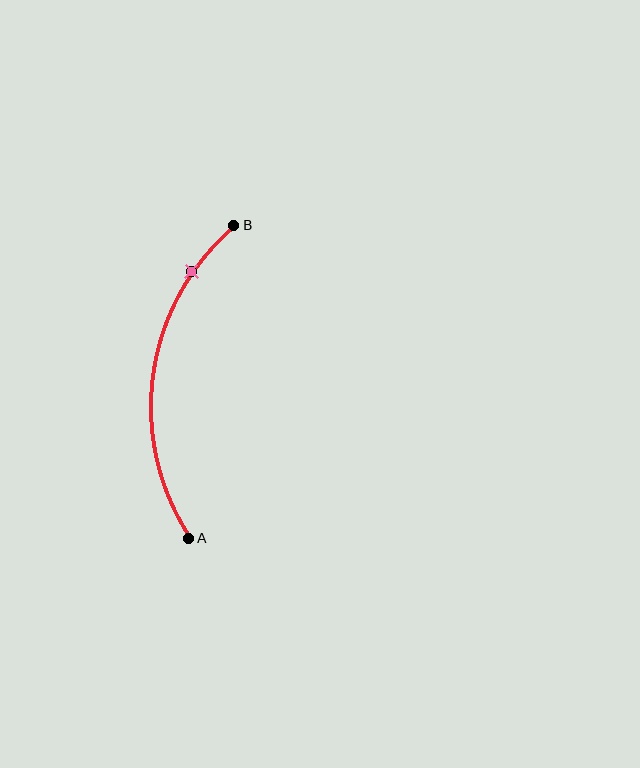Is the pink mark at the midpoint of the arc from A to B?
No. The pink mark lies on the arc but is closer to endpoint B. The arc midpoint would be at the point on the curve equidistant along the arc from both A and B.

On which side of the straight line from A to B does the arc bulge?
The arc bulges to the left of the straight line connecting A and B.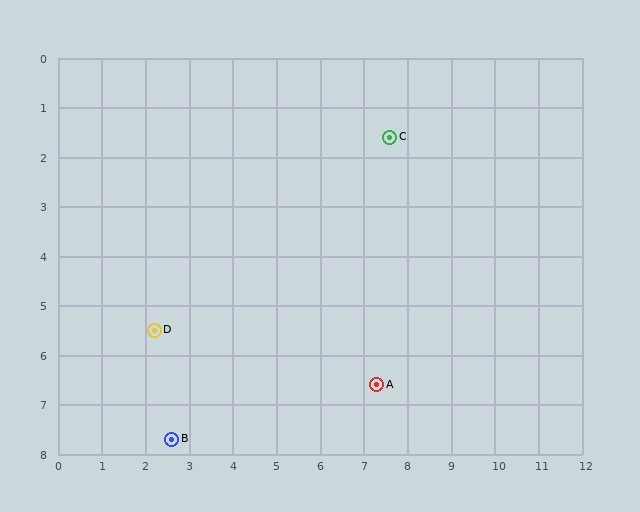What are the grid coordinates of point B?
Point B is at approximately (2.6, 7.7).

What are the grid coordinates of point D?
Point D is at approximately (2.2, 5.5).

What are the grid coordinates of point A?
Point A is at approximately (7.3, 6.6).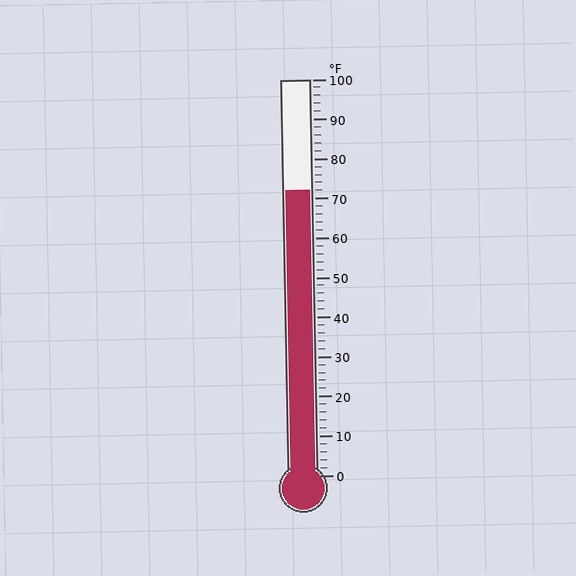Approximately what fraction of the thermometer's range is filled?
The thermometer is filled to approximately 70% of its range.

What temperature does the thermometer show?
The thermometer shows approximately 72°F.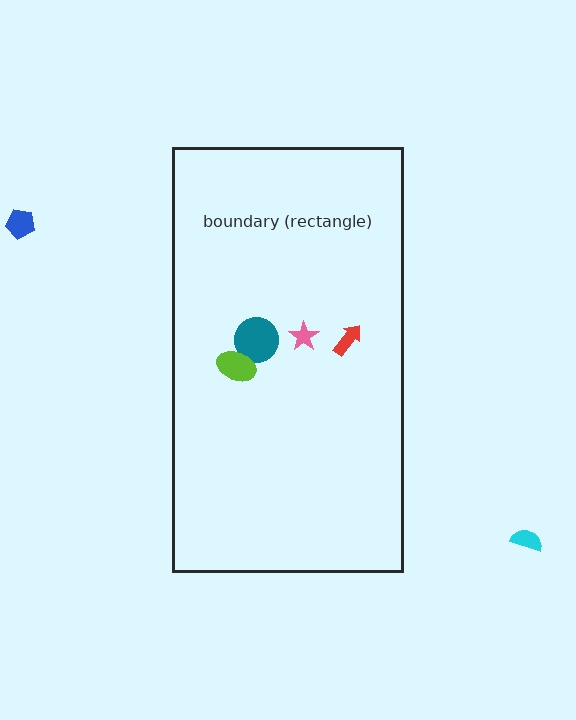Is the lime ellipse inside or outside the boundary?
Inside.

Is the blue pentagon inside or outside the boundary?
Outside.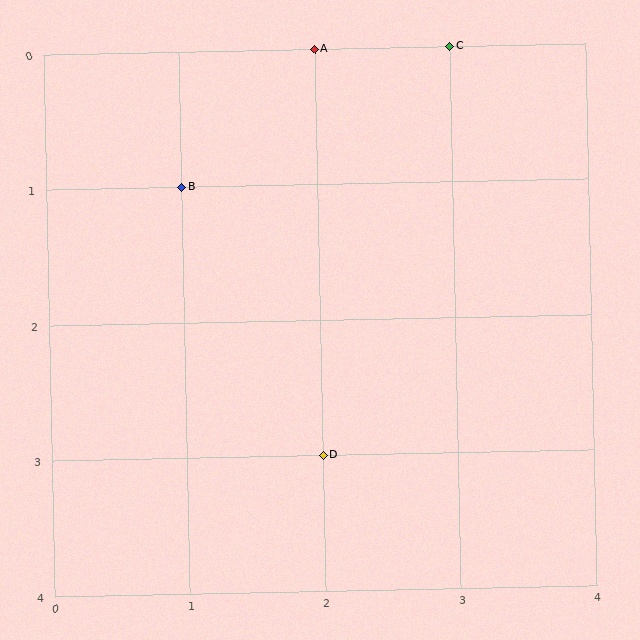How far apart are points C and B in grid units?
Points C and B are 2 columns and 1 row apart (about 2.2 grid units diagonally).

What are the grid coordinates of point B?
Point B is at grid coordinates (1, 1).